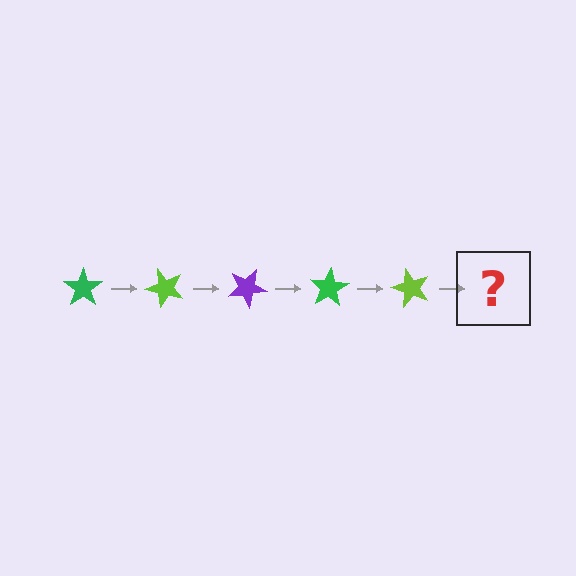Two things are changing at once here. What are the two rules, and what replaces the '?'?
The two rules are that it rotates 50 degrees each step and the color cycles through green, lime, and purple. The '?' should be a purple star, rotated 250 degrees from the start.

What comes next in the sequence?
The next element should be a purple star, rotated 250 degrees from the start.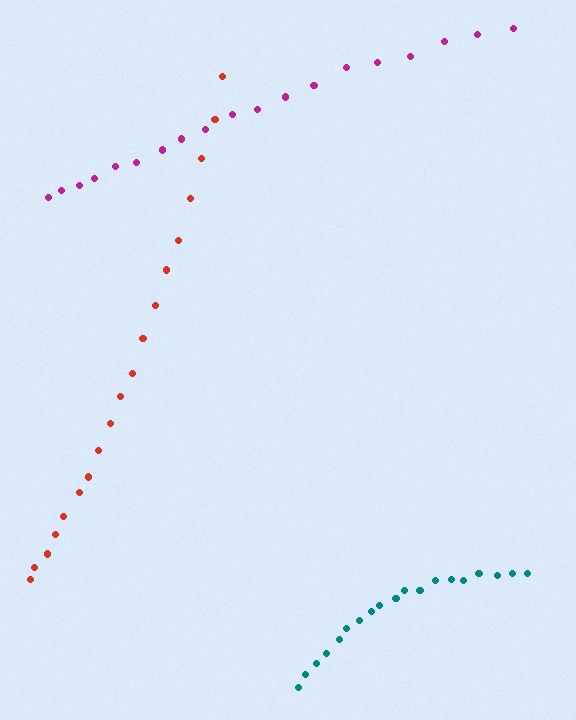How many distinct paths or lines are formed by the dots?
There are 3 distinct paths.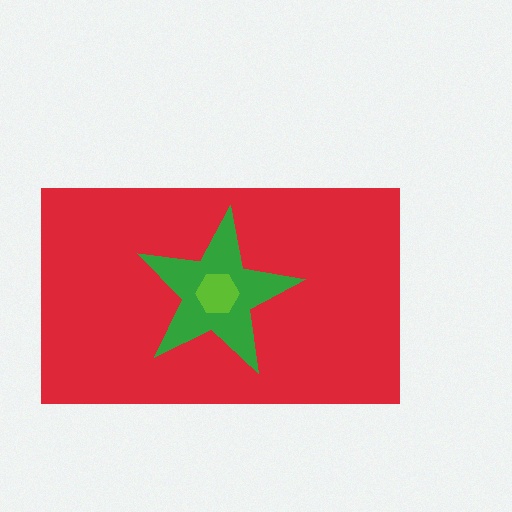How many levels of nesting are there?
3.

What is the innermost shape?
The lime hexagon.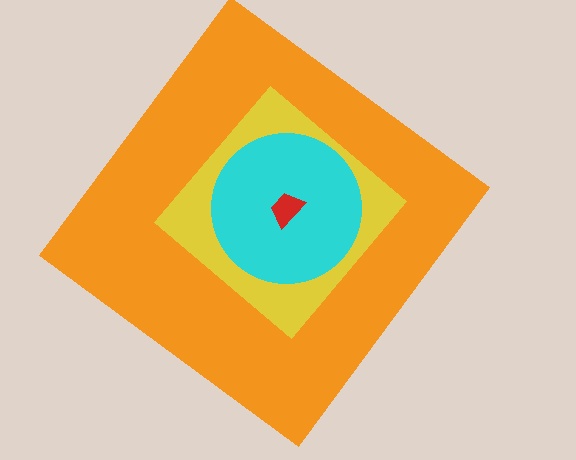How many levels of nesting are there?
4.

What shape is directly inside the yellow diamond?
The cyan circle.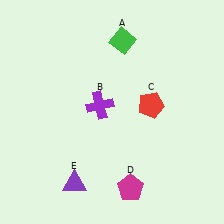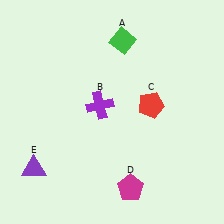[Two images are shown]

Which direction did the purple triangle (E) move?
The purple triangle (E) moved left.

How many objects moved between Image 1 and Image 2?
1 object moved between the two images.